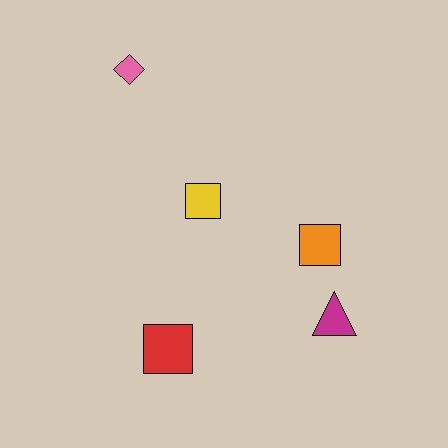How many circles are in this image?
There are no circles.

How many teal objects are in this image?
There are no teal objects.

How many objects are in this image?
There are 5 objects.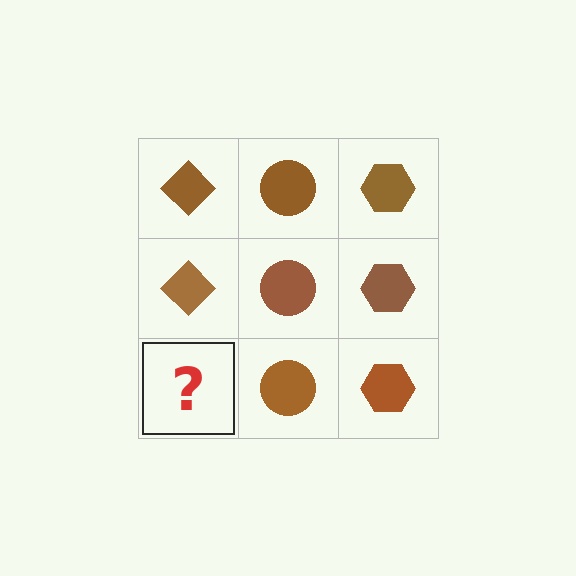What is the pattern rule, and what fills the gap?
The rule is that each column has a consistent shape. The gap should be filled with a brown diamond.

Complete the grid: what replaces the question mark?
The question mark should be replaced with a brown diamond.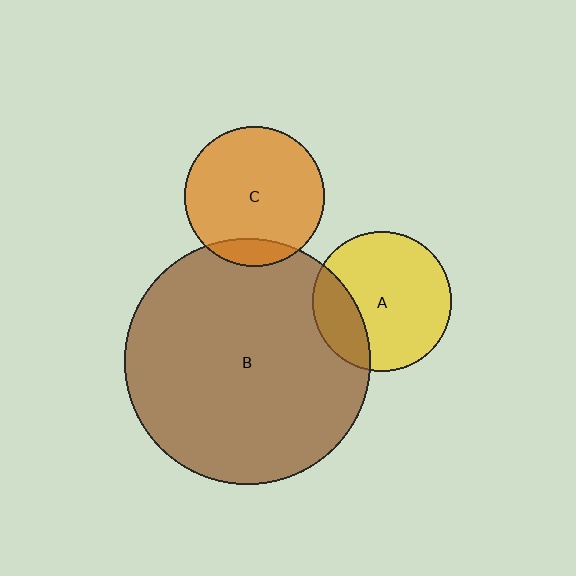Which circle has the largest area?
Circle B (brown).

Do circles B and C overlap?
Yes.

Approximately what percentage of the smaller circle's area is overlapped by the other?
Approximately 10%.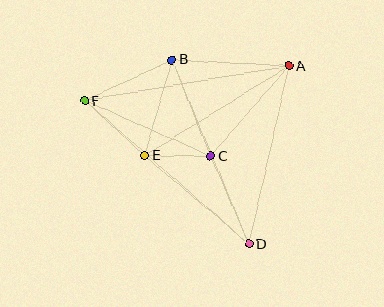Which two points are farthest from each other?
Points D and F are farthest from each other.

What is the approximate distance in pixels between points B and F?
The distance between B and F is approximately 97 pixels.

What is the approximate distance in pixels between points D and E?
The distance between D and E is approximately 137 pixels.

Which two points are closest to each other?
Points C and E are closest to each other.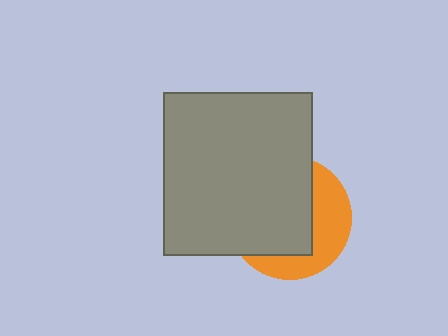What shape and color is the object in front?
The object in front is a gray rectangle.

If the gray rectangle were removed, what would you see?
You would see the complete orange circle.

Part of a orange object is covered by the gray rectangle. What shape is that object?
It is a circle.